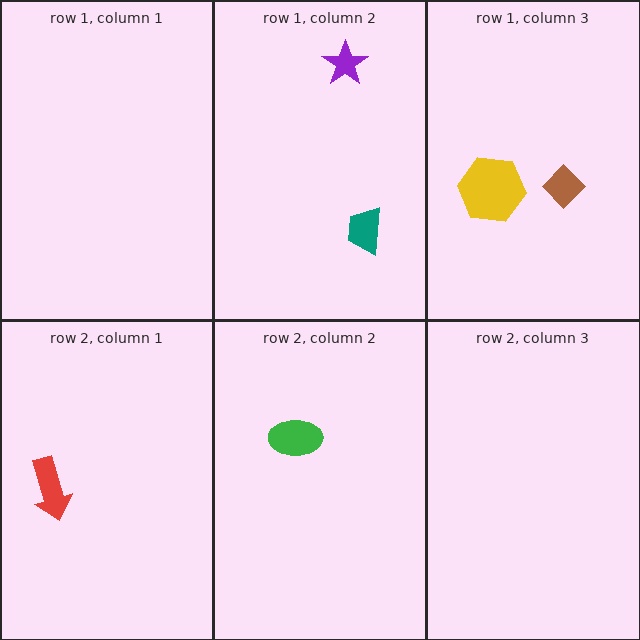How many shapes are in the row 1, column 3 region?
2.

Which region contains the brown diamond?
The row 1, column 3 region.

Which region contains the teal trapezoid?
The row 1, column 2 region.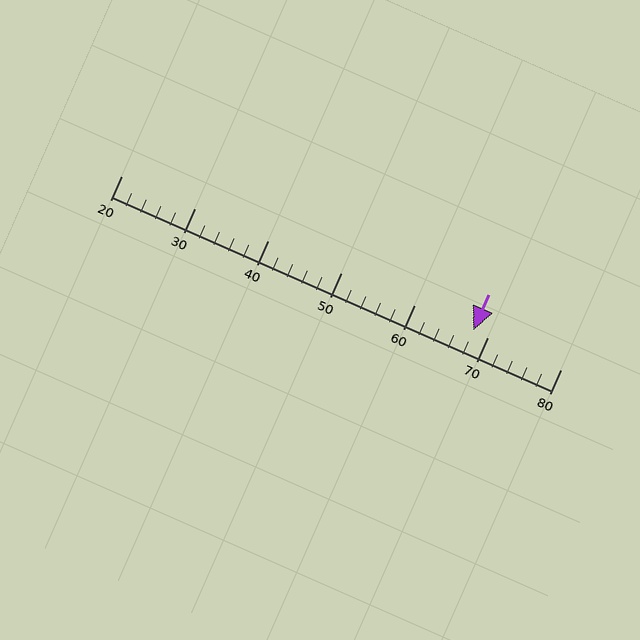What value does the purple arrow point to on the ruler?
The purple arrow points to approximately 68.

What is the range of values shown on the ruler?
The ruler shows values from 20 to 80.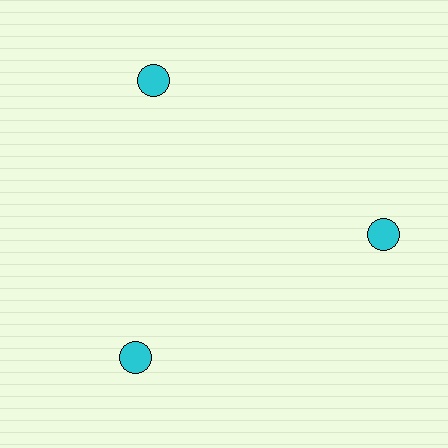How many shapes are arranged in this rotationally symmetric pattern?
There are 3 shapes, arranged in 3 groups of 1.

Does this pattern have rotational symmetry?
Yes, this pattern has 3-fold rotational symmetry. It looks the same after rotating 120 degrees around the center.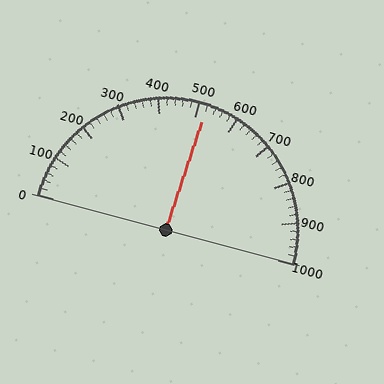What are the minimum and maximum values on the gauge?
The gauge ranges from 0 to 1000.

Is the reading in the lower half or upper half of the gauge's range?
The reading is in the upper half of the range (0 to 1000).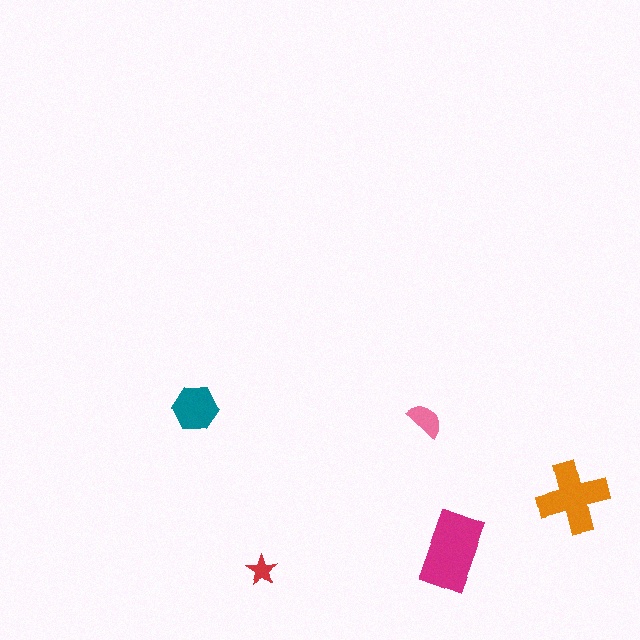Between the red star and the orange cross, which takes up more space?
The orange cross.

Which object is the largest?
The magenta rectangle.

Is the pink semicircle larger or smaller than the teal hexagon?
Smaller.